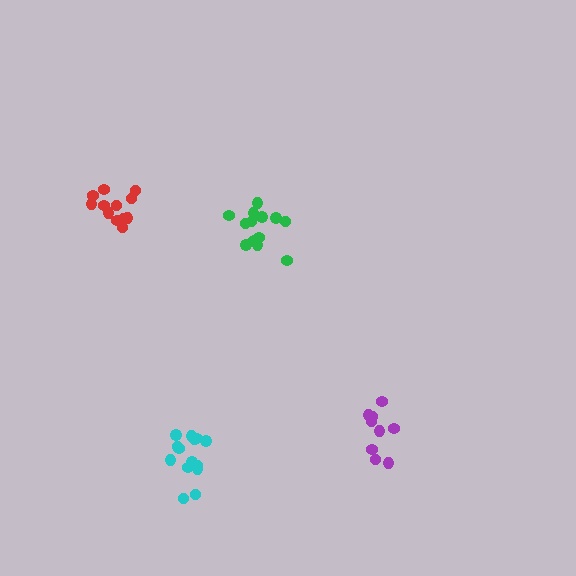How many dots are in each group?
Group 1: 13 dots, Group 2: 9 dots, Group 3: 12 dots, Group 4: 14 dots (48 total).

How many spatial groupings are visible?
There are 4 spatial groupings.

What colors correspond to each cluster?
The clusters are colored: green, purple, red, cyan.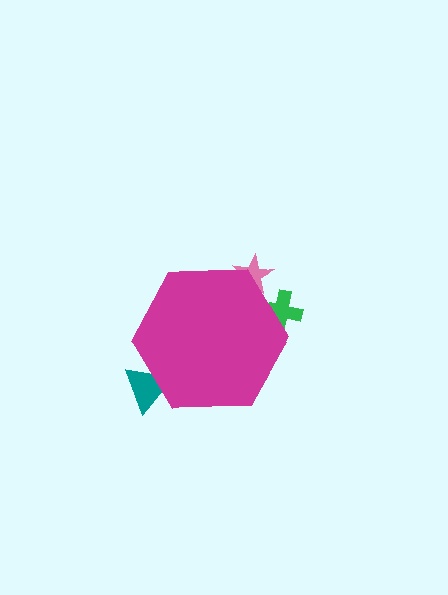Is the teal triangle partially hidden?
Yes, the teal triangle is partially hidden behind the magenta hexagon.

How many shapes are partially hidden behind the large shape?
3 shapes are partially hidden.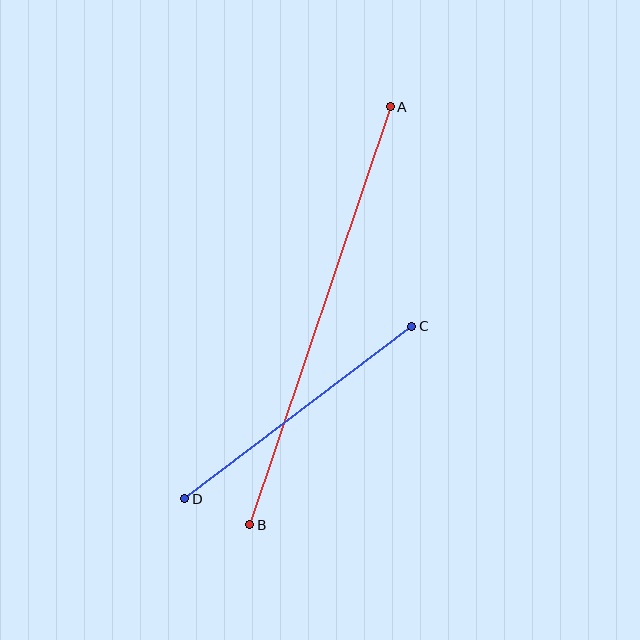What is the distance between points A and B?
The distance is approximately 441 pixels.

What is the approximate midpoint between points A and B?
The midpoint is at approximately (320, 316) pixels.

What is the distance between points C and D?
The distance is approximately 285 pixels.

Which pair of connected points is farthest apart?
Points A and B are farthest apart.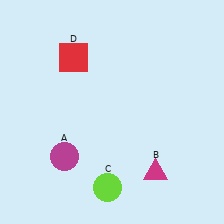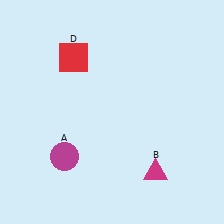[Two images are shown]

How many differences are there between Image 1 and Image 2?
There is 1 difference between the two images.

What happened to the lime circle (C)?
The lime circle (C) was removed in Image 2. It was in the bottom-left area of Image 1.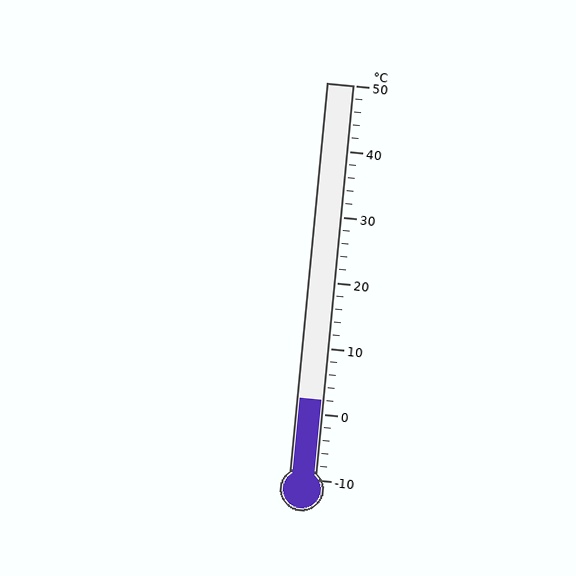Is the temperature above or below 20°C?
The temperature is below 20°C.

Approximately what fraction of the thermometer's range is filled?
The thermometer is filled to approximately 20% of its range.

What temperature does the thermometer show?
The thermometer shows approximately 2°C.